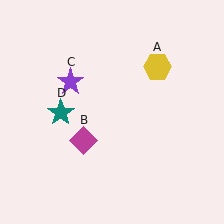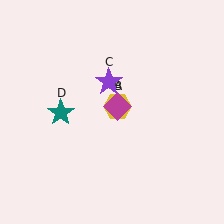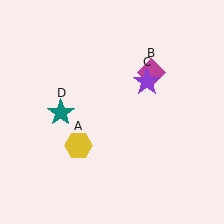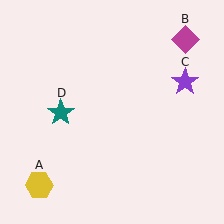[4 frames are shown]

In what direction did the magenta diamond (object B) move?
The magenta diamond (object B) moved up and to the right.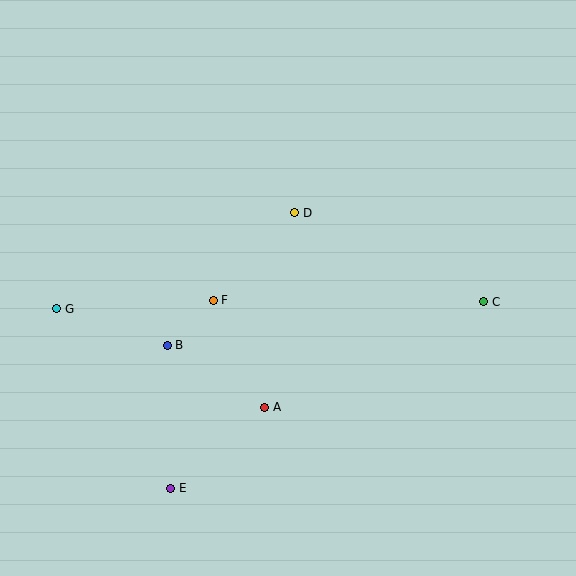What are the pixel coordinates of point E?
Point E is at (171, 488).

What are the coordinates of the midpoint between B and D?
The midpoint between B and D is at (231, 279).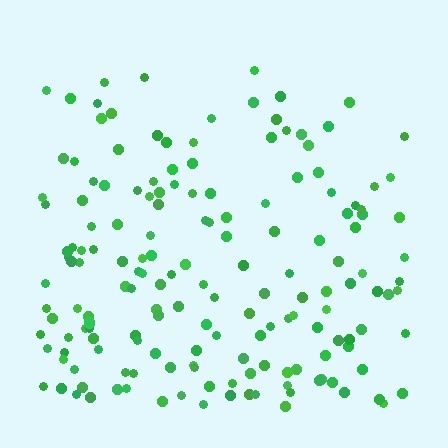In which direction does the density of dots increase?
From top to bottom, with the bottom side densest.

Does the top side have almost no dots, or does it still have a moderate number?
Still a moderate number, just noticeably fewer than the bottom.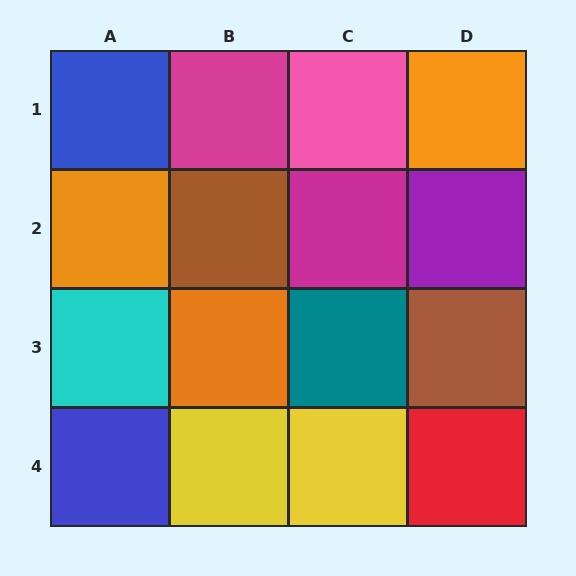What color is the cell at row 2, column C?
Magenta.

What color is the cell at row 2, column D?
Purple.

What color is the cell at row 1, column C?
Pink.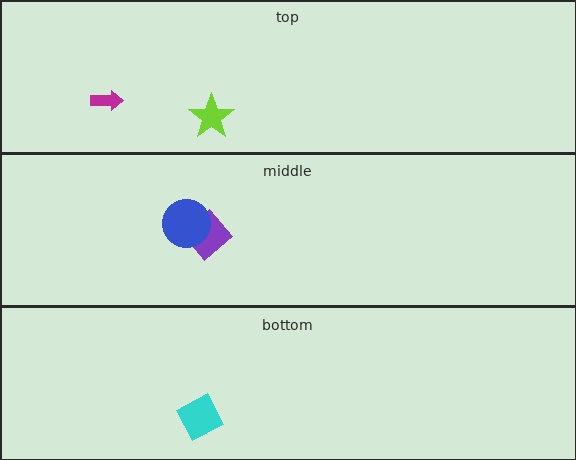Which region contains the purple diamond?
The middle region.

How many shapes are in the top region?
2.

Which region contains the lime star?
The top region.